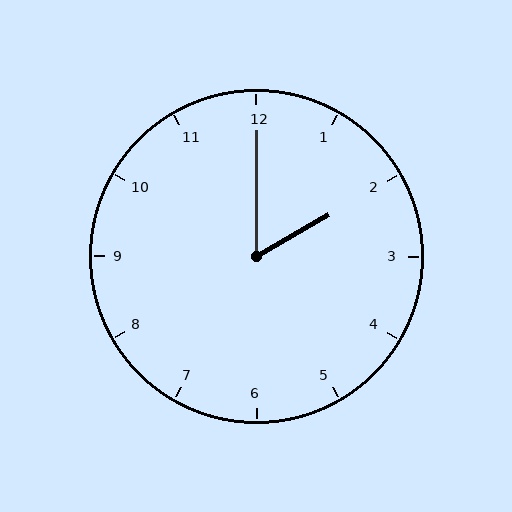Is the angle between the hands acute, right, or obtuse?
It is acute.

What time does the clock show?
2:00.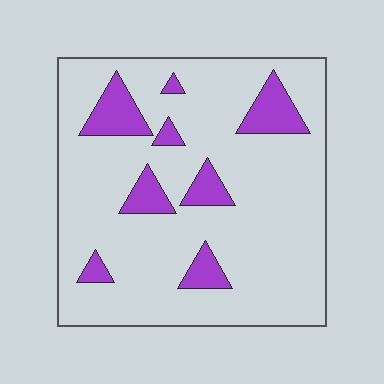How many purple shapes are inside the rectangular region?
8.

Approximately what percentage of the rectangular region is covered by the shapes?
Approximately 15%.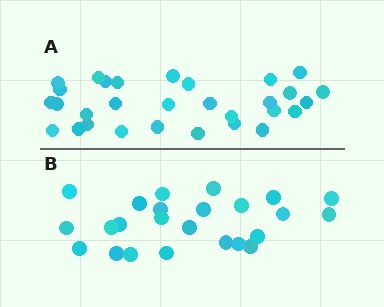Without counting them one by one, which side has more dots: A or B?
Region A (the top region) has more dots.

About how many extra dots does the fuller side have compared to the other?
Region A has about 6 more dots than region B.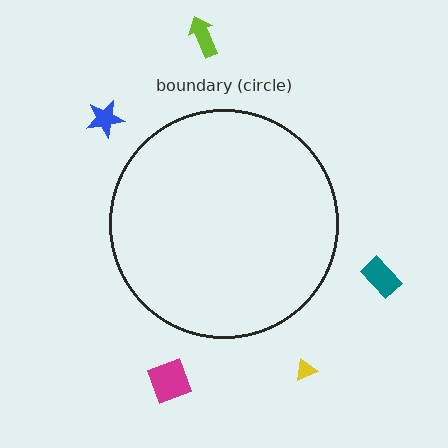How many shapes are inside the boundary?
0 inside, 5 outside.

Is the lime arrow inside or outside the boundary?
Outside.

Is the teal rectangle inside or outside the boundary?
Outside.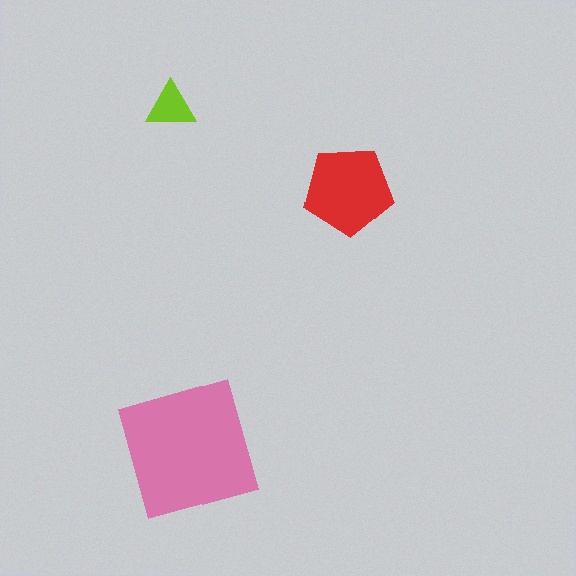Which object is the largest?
The pink square.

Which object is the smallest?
The lime triangle.